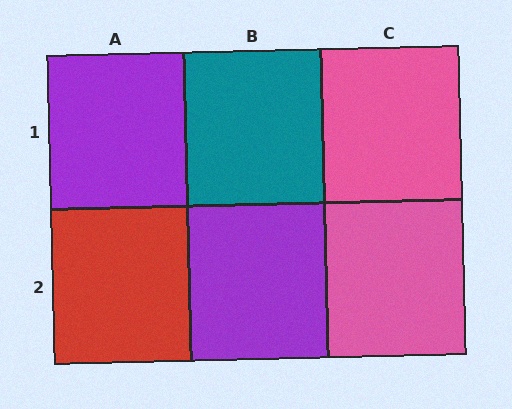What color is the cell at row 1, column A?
Purple.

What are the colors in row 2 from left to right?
Red, purple, pink.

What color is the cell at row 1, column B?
Teal.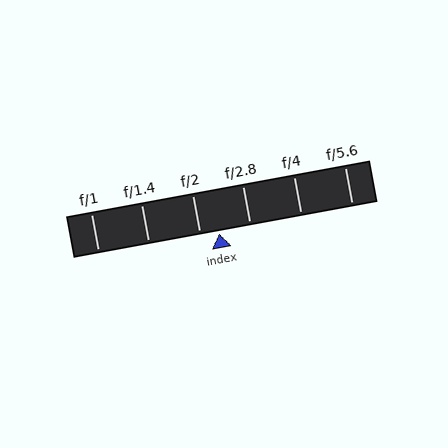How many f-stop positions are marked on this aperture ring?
There are 6 f-stop positions marked.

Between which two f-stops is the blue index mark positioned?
The index mark is between f/2 and f/2.8.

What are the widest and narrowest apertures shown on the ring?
The widest aperture shown is f/1 and the narrowest is f/5.6.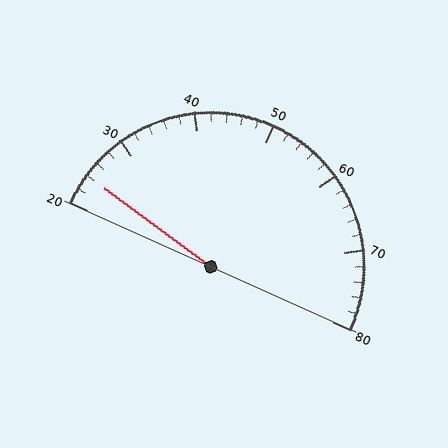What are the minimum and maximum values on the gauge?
The gauge ranges from 20 to 80.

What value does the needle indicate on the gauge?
The needle indicates approximately 24.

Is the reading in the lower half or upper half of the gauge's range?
The reading is in the lower half of the range (20 to 80).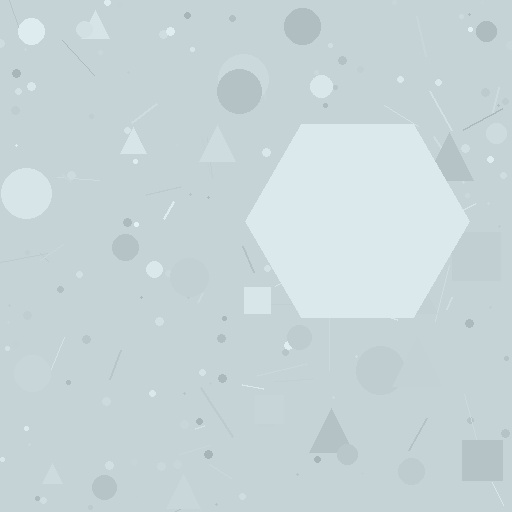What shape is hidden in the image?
A hexagon is hidden in the image.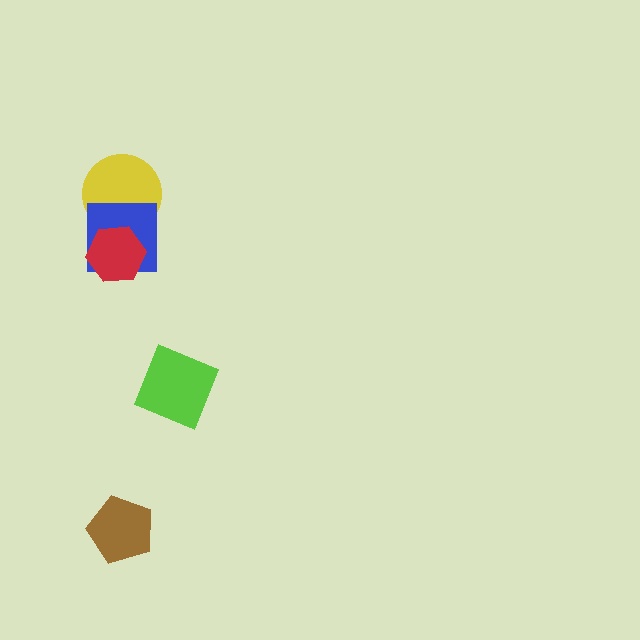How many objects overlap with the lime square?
0 objects overlap with the lime square.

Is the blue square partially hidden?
Yes, it is partially covered by another shape.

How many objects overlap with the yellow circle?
2 objects overlap with the yellow circle.